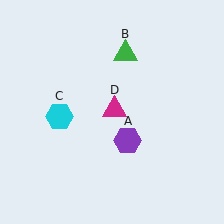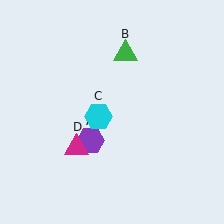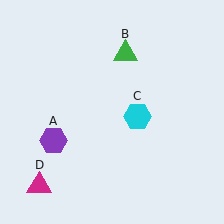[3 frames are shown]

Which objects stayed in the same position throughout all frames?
Green triangle (object B) remained stationary.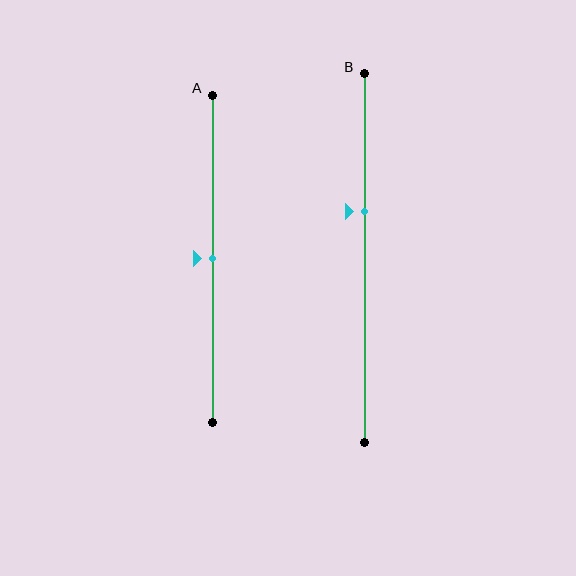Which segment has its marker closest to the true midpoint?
Segment A has its marker closest to the true midpoint.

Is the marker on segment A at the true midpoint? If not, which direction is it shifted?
Yes, the marker on segment A is at the true midpoint.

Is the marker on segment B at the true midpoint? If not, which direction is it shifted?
No, the marker on segment B is shifted upward by about 13% of the segment length.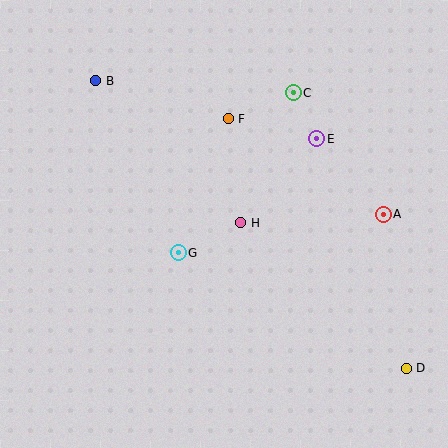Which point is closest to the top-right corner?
Point C is closest to the top-right corner.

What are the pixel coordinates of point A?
Point A is at (383, 214).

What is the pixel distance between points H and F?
The distance between H and F is 105 pixels.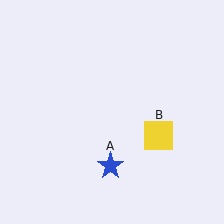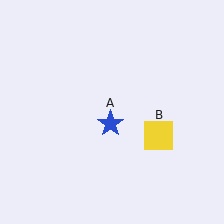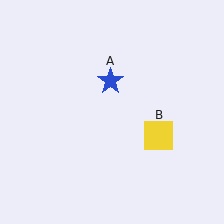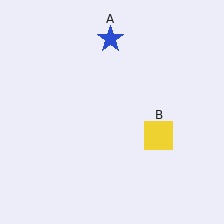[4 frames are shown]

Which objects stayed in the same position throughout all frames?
Yellow square (object B) remained stationary.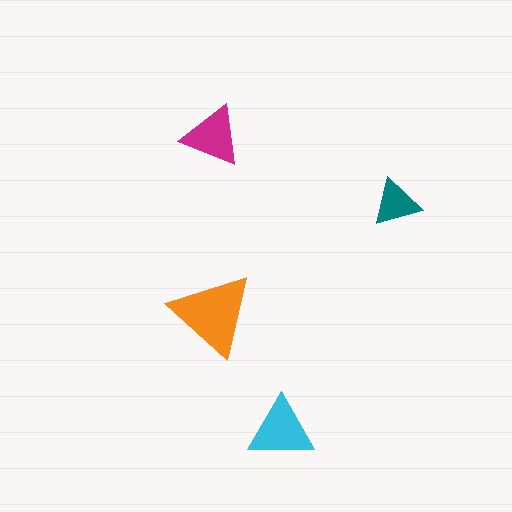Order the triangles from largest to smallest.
the orange one, the cyan one, the magenta one, the teal one.